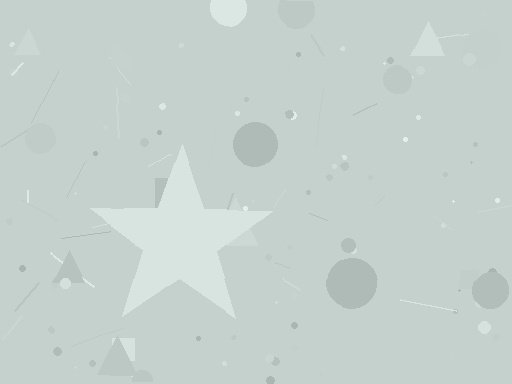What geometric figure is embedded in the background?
A star is embedded in the background.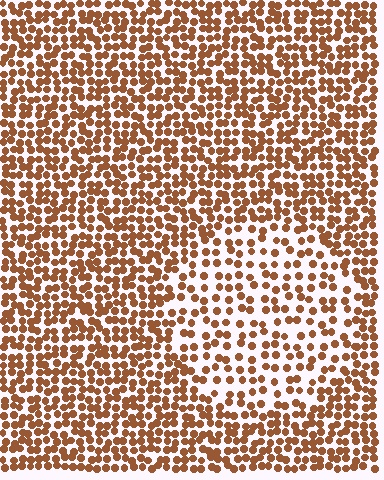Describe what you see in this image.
The image contains small brown elements arranged at two different densities. A circle-shaped region is visible where the elements are less densely packed than the surrounding area.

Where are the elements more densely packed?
The elements are more densely packed outside the circle boundary.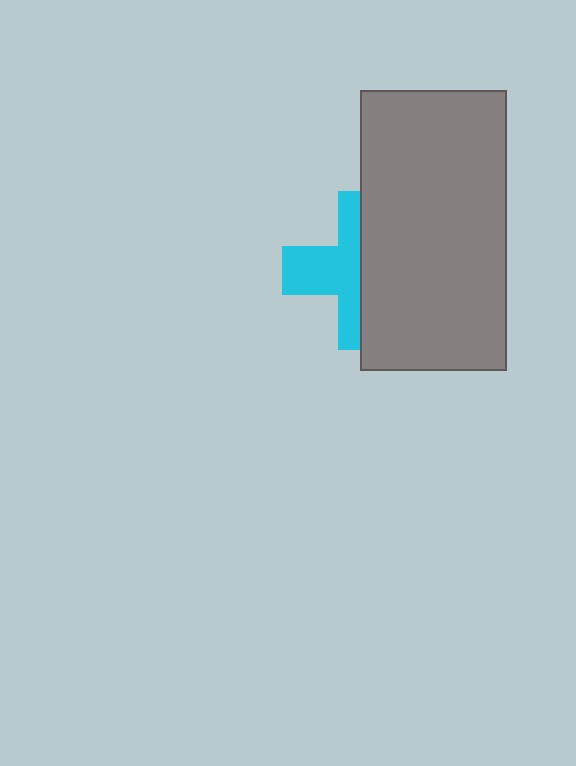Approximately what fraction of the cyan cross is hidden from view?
Roughly 52% of the cyan cross is hidden behind the gray rectangle.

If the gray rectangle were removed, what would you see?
You would see the complete cyan cross.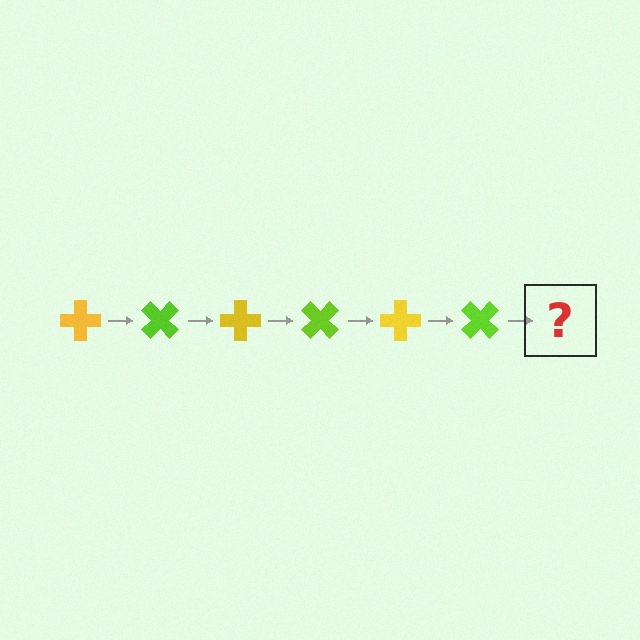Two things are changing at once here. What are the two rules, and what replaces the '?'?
The two rules are that it rotates 45 degrees each step and the color cycles through yellow and lime. The '?' should be a yellow cross, rotated 270 degrees from the start.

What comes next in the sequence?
The next element should be a yellow cross, rotated 270 degrees from the start.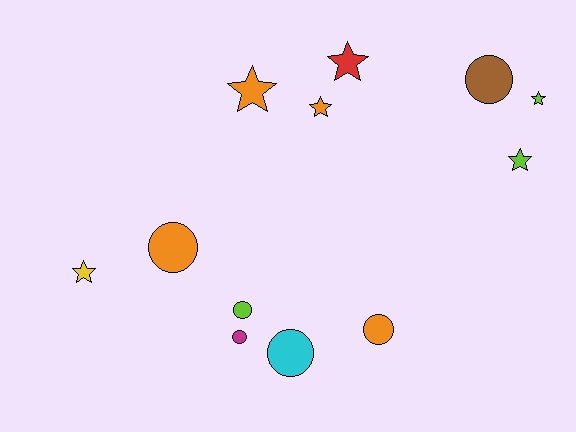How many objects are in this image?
There are 12 objects.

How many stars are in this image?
There are 6 stars.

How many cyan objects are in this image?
There is 1 cyan object.